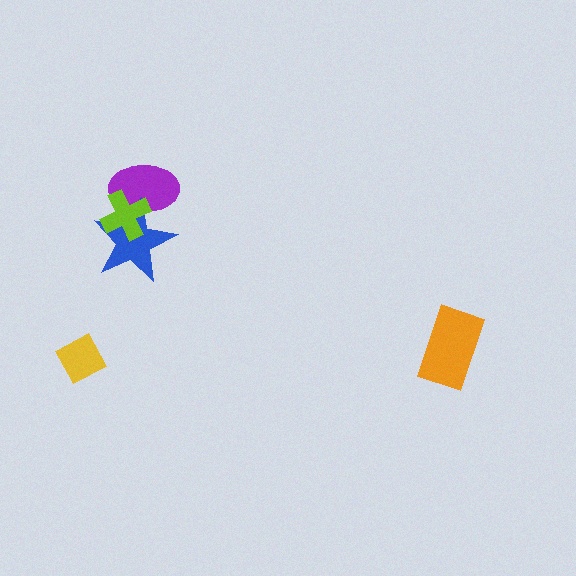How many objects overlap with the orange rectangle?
0 objects overlap with the orange rectangle.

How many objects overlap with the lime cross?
2 objects overlap with the lime cross.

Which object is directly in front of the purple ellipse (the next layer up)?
The blue star is directly in front of the purple ellipse.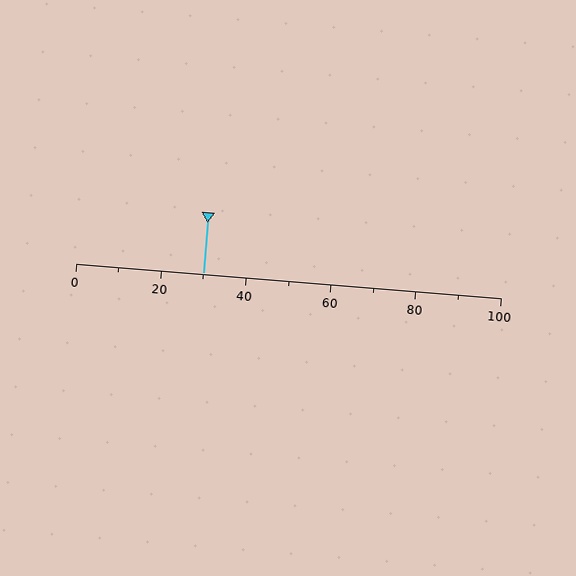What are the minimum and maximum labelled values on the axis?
The axis runs from 0 to 100.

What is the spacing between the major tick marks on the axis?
The major ticks are spaced 20 apart.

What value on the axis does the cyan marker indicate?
The marker indicates approximately 30.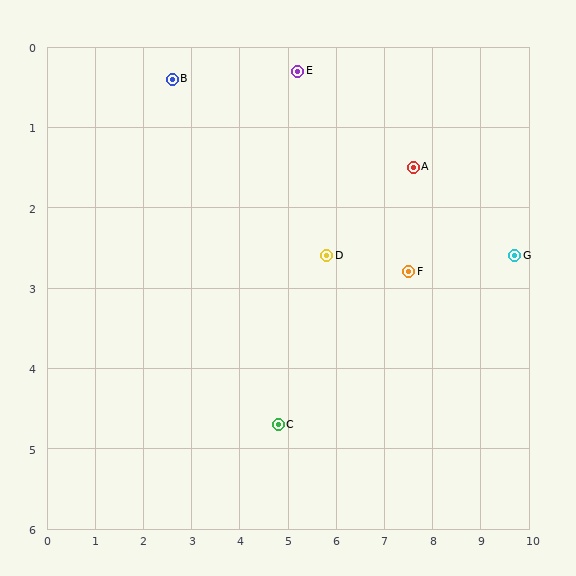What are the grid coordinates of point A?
Point A is at approximately (7.6, 1.5).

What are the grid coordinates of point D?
Point D is at approximately (5.8, 2.6).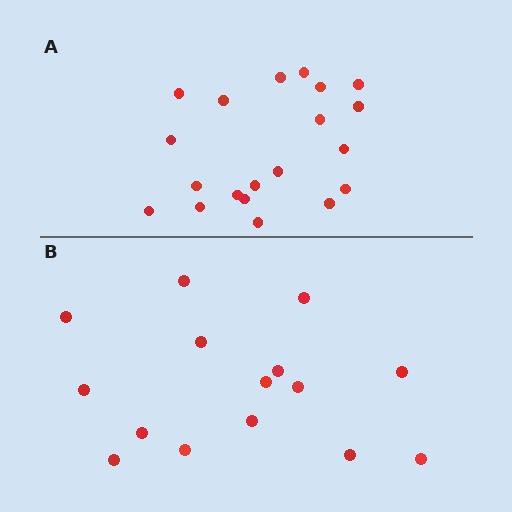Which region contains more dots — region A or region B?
Region A (the top region) has more dots.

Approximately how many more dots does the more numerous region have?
Region A has about 5 more dots than region B.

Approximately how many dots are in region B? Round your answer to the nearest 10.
About 20 dots. (The exact count is 15, which rounds to 20.)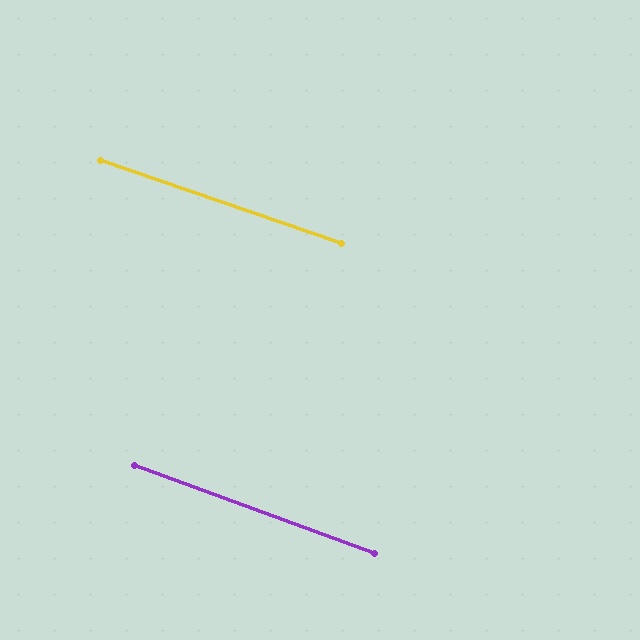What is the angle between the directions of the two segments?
Approximately 1 degree.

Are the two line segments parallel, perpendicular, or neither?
Parallel — their directions differ by only 1.0°.